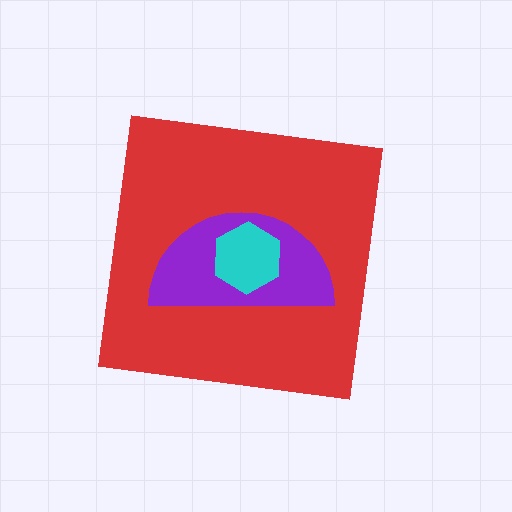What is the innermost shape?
The cyan hexagon.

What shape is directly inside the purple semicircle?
The cyan hexagon.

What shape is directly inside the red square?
The purple semicircle.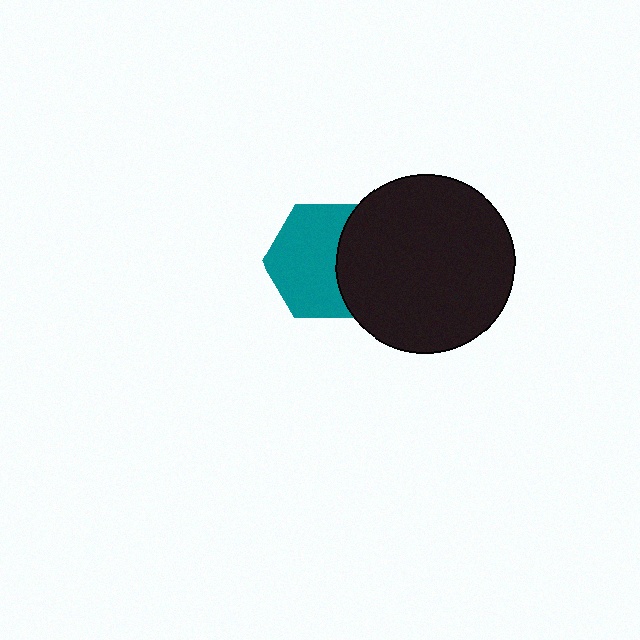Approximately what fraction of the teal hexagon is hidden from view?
Roughly 35% of the teal hexagon is hidden behind the black circle.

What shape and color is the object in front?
The object in front is a black circle.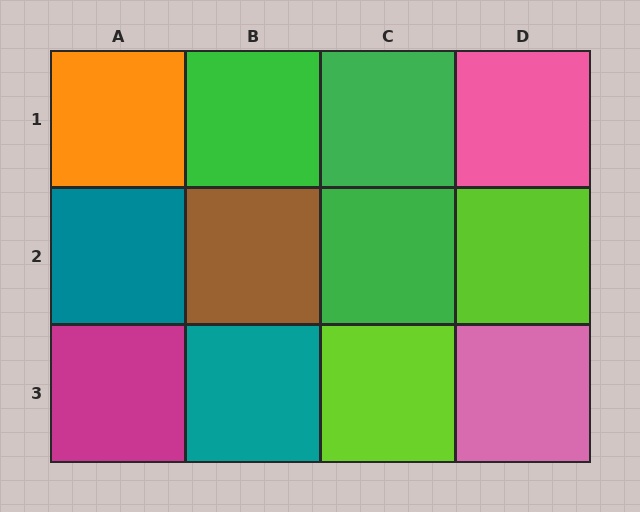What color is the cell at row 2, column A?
Teal.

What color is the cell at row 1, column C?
Green.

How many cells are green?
3 cells are green.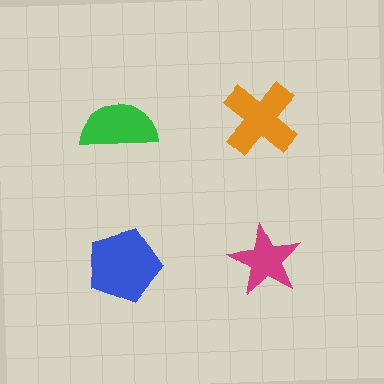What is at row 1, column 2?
An orange cross.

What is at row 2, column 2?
A magenta star.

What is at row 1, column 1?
A green semicircle.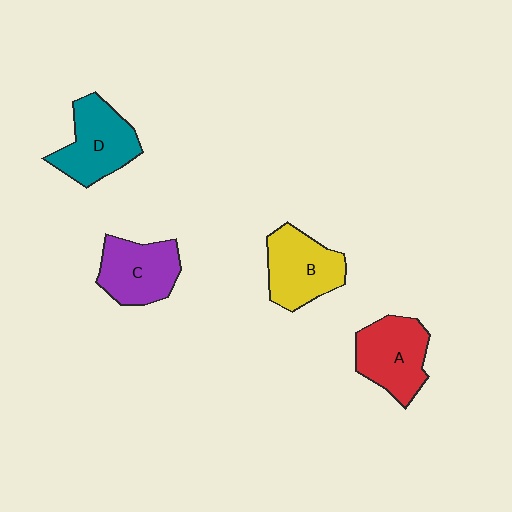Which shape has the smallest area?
Shape C (purple).